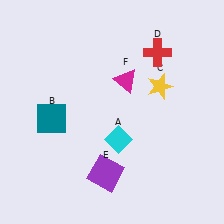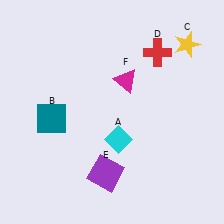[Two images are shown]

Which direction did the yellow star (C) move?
The yellow star (C) moved up.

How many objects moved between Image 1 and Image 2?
1 object moved between the two images.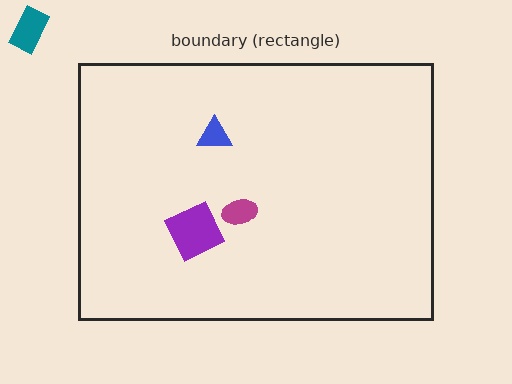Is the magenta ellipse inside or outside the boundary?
Inside.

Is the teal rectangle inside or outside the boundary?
Outside.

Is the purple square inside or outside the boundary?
Inside.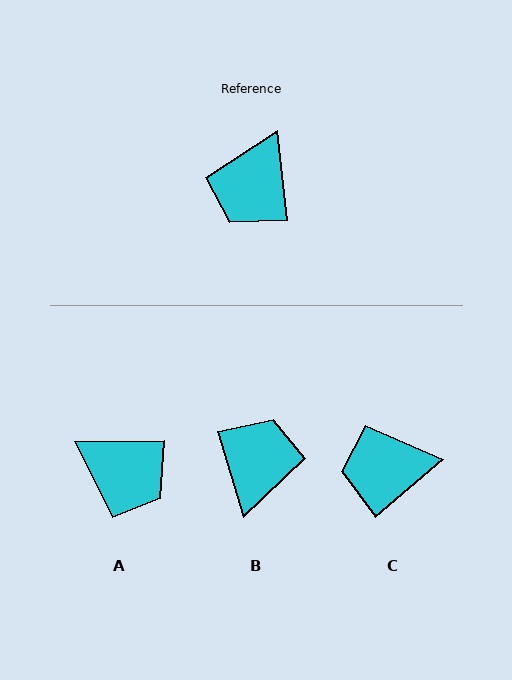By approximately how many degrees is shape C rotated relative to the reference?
Approximately 56 degrees clockwise.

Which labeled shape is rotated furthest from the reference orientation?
B, about 169 degrees away.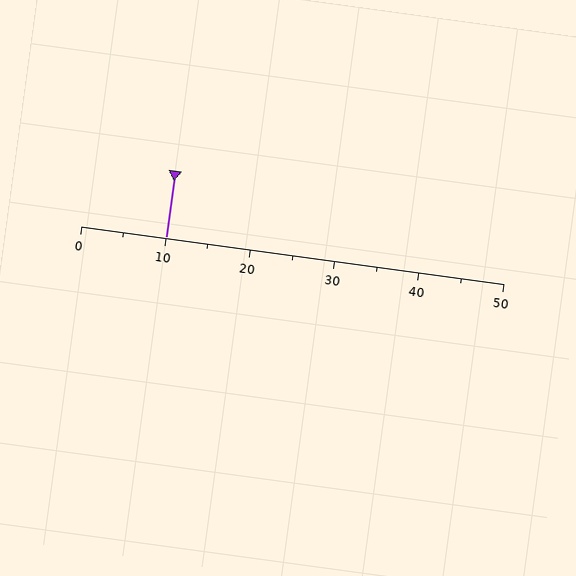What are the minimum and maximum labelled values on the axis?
The axis runs from 0 to 50.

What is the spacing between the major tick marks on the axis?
The major ticks are spaced 10 apart.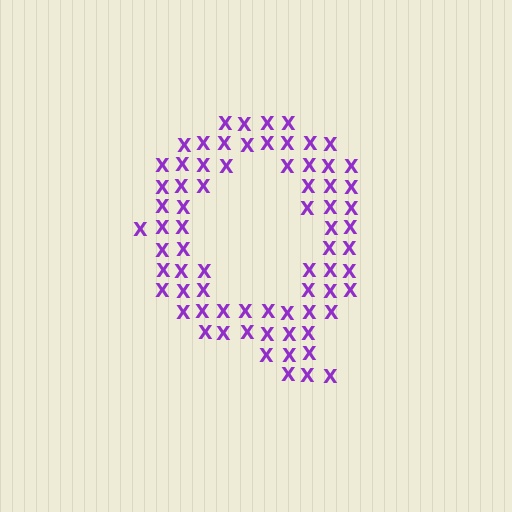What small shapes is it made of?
It is made of small letter X's.